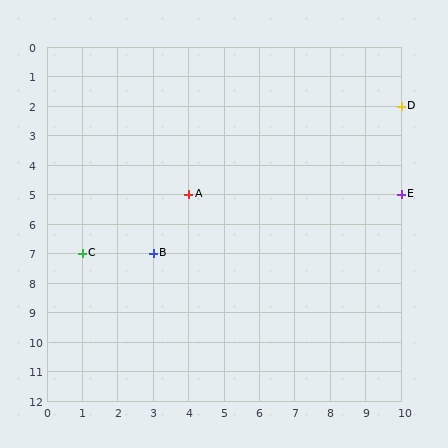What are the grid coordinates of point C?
Point C is at grid coordinates (1, 7).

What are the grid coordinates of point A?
Point A is at grid coordinates (4, 5).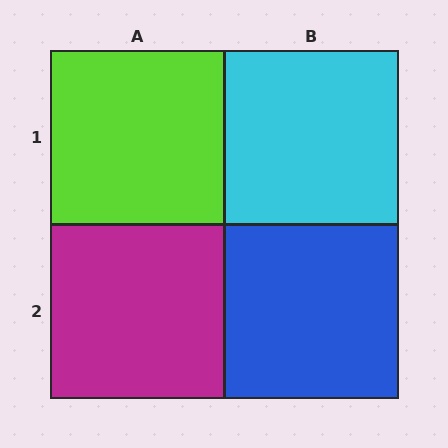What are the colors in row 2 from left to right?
Magenta, blue.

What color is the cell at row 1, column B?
Cyan.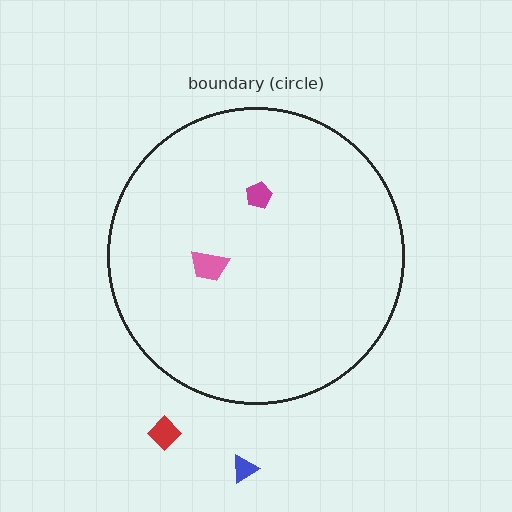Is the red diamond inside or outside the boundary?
Outside.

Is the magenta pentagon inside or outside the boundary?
Inside.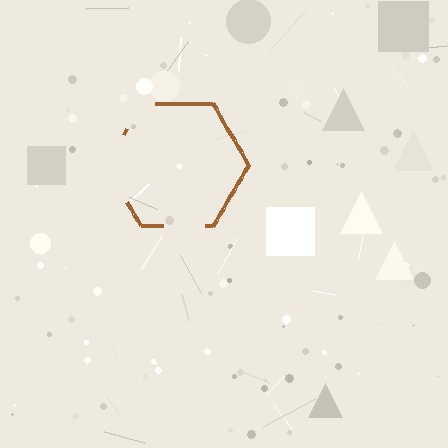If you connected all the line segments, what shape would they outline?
They would outline a hexagon.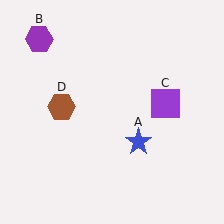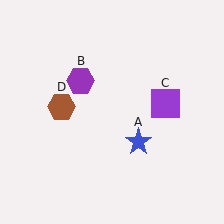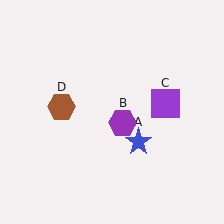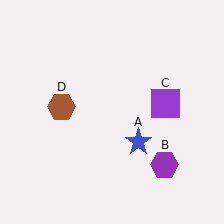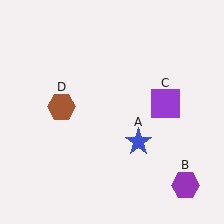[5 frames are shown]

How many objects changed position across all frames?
1 object changed position: purple hexagon (object B).